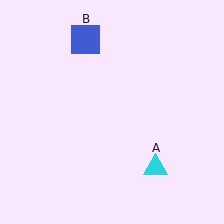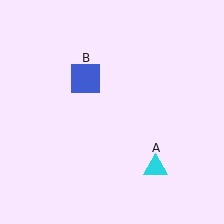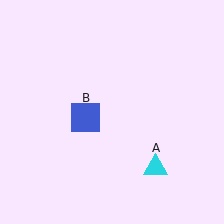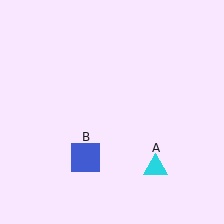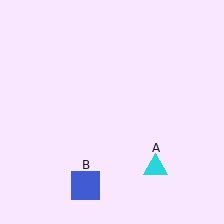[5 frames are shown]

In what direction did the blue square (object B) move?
The blue square (object B) moved down.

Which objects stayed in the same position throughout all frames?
Cyan triangle (object A) remained stationary.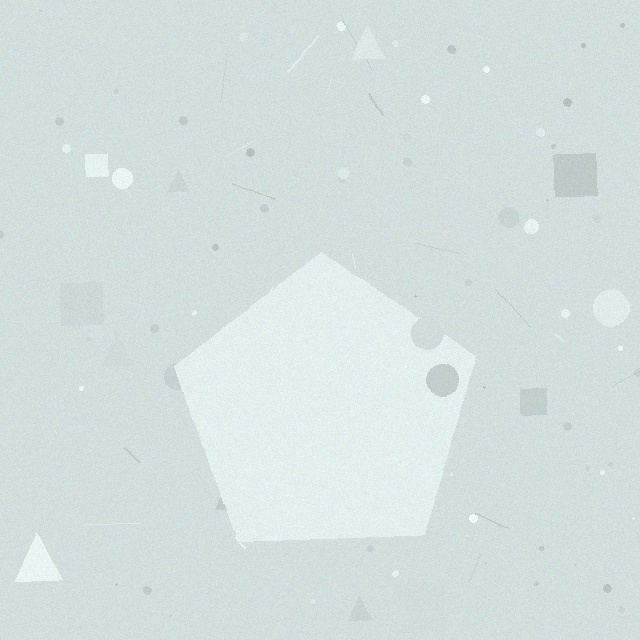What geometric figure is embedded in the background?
A pentagon is embedded in the background.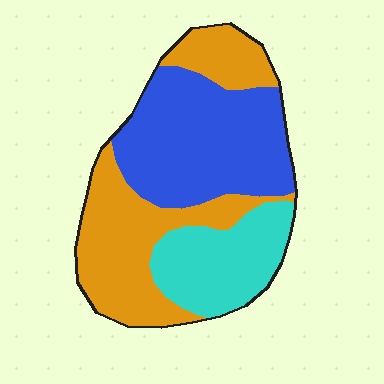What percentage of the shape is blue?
Blue takes up about two fifths (2/5) of the shape.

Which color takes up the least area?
Cyan, at roughly 20%.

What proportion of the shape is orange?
Orange covers around 40% of the shape.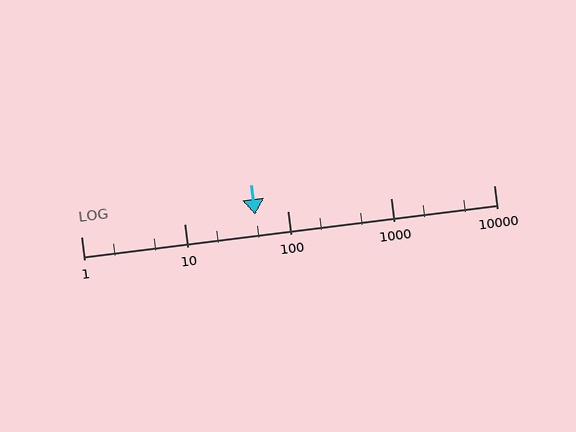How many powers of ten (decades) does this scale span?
The scale spans 4 decades, from 1 to 10000.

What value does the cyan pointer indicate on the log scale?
The pointer indicates approximately 49.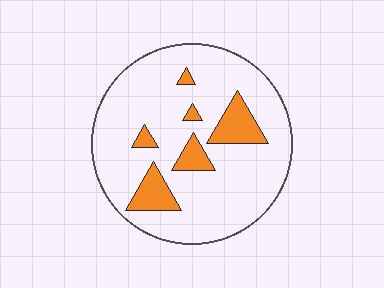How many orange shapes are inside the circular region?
6.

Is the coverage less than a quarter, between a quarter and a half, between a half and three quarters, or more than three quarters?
Less than a quarter.